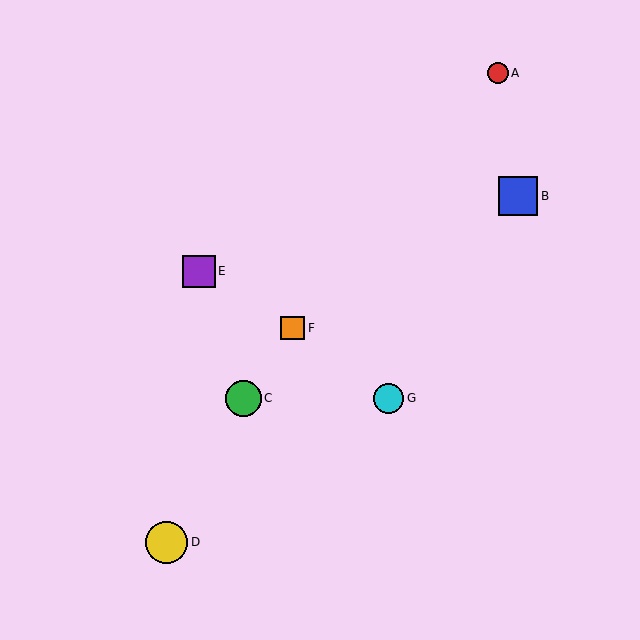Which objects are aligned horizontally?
Objects C, G are aligned horizontally.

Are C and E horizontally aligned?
No, C is at y≈398 and E is at y≈271.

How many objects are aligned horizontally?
2 objects (C, G) are aligned horizontally.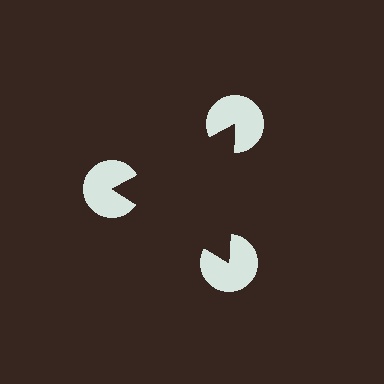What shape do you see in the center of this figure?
An illusory triangle — its edges are inferred from the aligned wedge cuts in the pac-man discs, not physically drawn.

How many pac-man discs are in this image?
There are 3 — one at each vertex of the illusory triangle.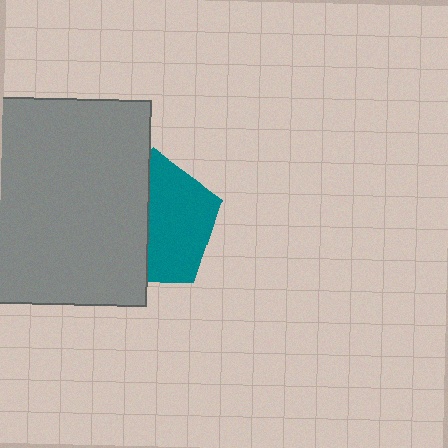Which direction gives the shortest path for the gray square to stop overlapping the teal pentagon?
Moving left gives the shortest separation.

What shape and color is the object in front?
The object in front is a gray square.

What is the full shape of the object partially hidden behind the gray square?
The partially hidden object is a teal pentagon.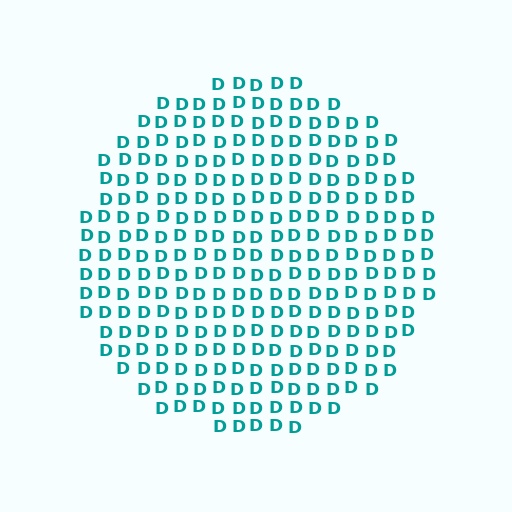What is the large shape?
The large shape is a circle.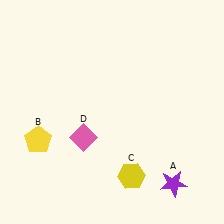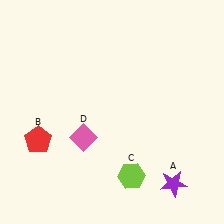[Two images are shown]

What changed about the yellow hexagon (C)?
In Image 1, C is yellow. In Image 2, it changed to lime.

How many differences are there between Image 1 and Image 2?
There are 2 differences between the two images.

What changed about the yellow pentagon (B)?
In Image 1, B is yellow. In Image 2, it changed to red.